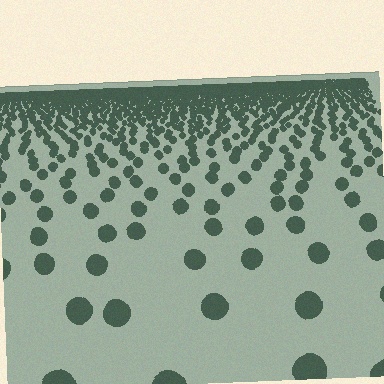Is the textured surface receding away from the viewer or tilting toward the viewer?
The surface is receding away from the viewer. Texture elements get smaller and denser toward the top.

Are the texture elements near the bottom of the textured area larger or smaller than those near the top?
Larger. Near the bottom, elements are closer to the viewer and appear at a bigger on-screen size.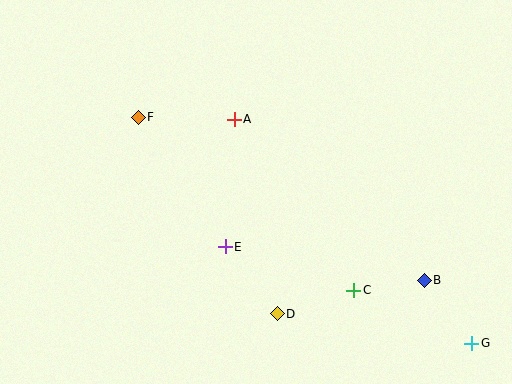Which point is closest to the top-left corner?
Point F is closest to the top-left corner.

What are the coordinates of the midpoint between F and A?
The midpoint between F and A is at (186, 118).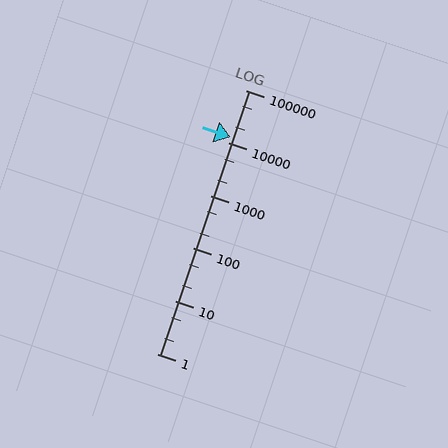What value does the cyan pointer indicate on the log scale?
The pointer indicates approximately 13000.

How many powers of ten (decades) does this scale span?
The scale spans 5 decades, from 1 to 100000.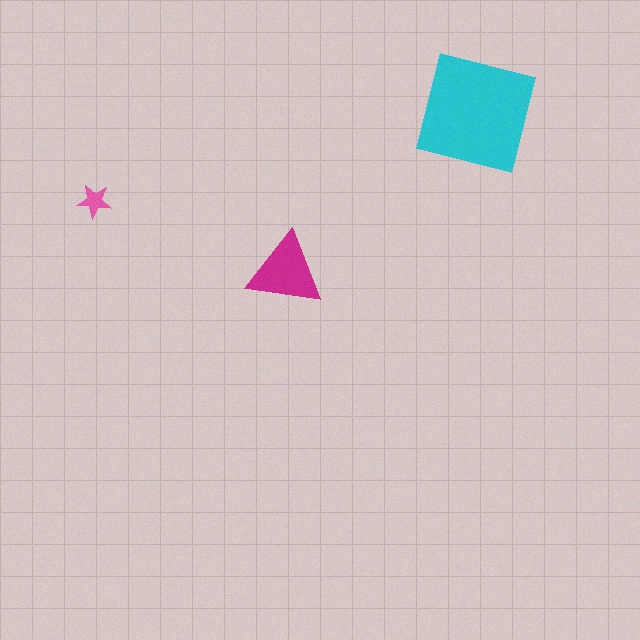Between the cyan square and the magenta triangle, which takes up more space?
The cyan square.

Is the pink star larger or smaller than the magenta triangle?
Smaller.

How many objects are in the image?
There are 3 objects in the image.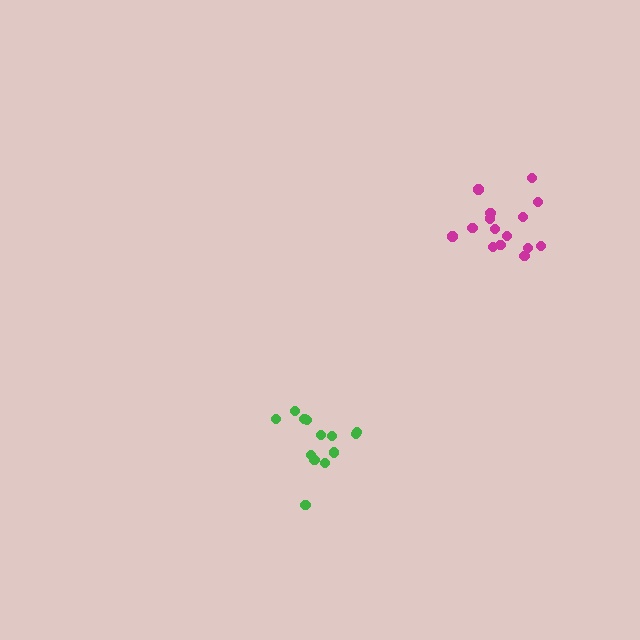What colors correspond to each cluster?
The clusters are colored: magenta, green.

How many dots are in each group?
Group 1: 16 dots, Group 2: 13 dots (29 total).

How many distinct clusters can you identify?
There are 2 distinct clusters.